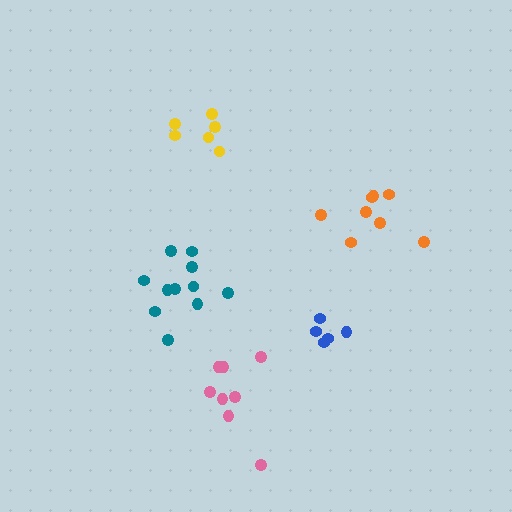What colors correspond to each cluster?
The clusters are colored: orange, teal, blue, pink, yellow.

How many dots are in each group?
Group 1: 8 dots, Group 2: 11 dots, Group 3: 5 dots, Group 4: 8 dots, Group 5: 6 dots (38 total).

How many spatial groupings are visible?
There are 5 spatial groupings.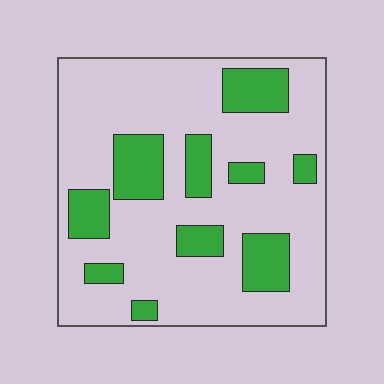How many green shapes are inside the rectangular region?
10.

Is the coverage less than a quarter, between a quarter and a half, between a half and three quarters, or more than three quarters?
Less than a quarter.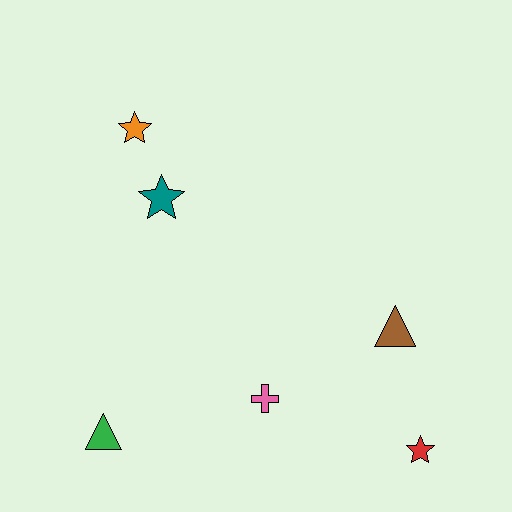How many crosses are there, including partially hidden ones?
There is 1 cross.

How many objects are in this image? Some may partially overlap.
There are 6 objects.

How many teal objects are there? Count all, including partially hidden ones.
There is 1 teal object.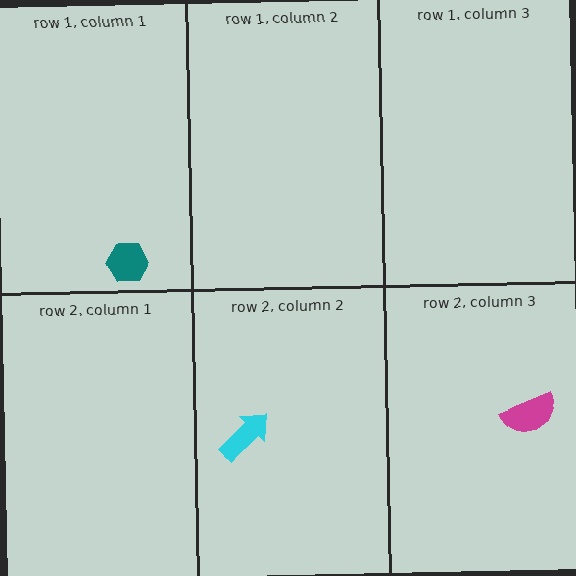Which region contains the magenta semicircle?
The row 2, column 3 region.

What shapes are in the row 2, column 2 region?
The cyan arrow.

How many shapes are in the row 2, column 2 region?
1.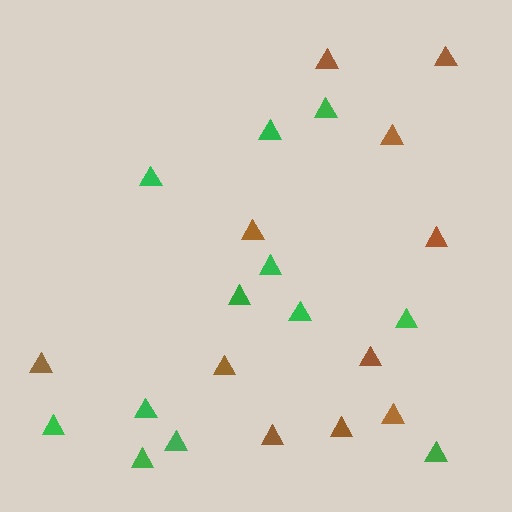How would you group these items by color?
There are 2 groups: one group of brown triangles (11) and one group of green triangles (12).